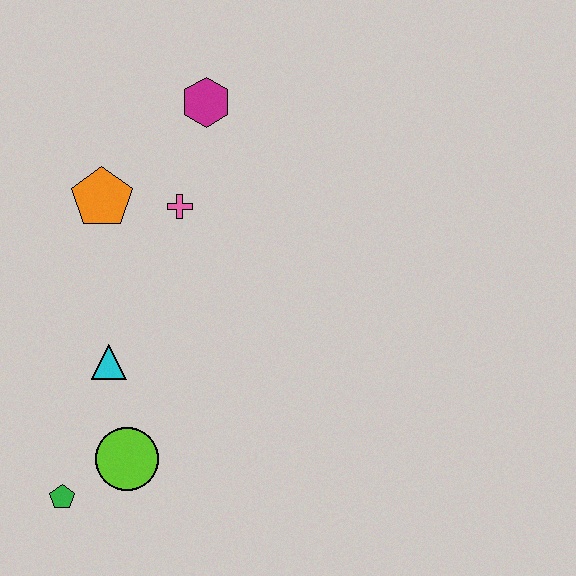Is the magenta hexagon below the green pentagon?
No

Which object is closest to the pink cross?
The orange pentagon is closest to the pink cross.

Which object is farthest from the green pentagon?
The magenta hexagon is farthest from the green pentagon.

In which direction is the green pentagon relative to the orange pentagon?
The green pentagon is below the orange pentagon.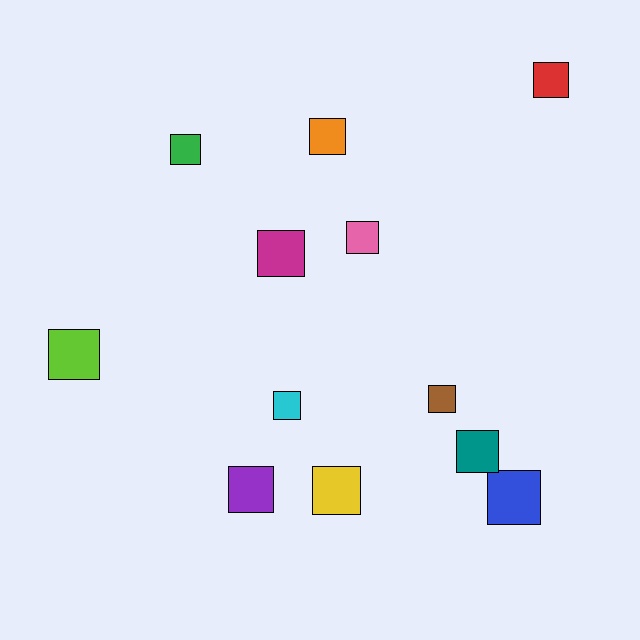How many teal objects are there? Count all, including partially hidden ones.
There is 1 teal object.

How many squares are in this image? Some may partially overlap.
There are 12 squares.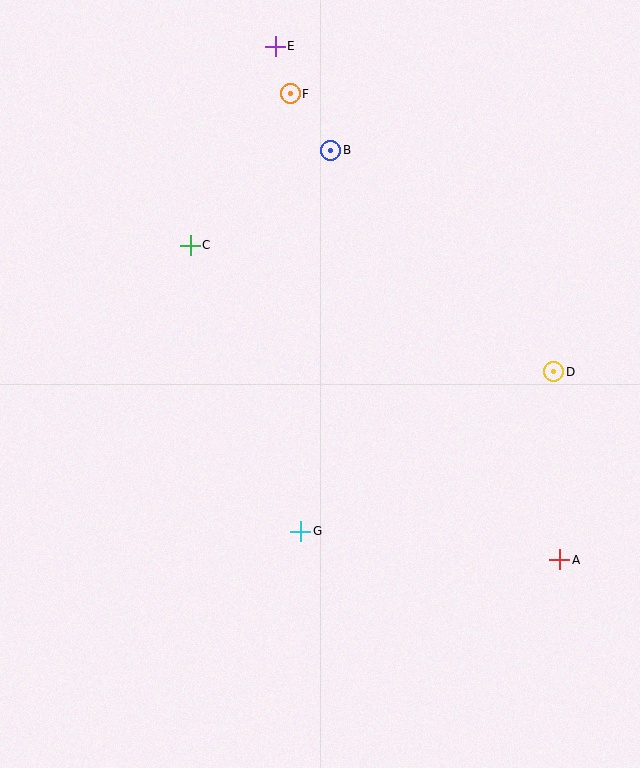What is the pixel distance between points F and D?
The distance between F and D is 383 pixels.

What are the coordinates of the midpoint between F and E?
The midpoint between F and E is at (283, 70).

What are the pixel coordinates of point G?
Point G is at (301, 531).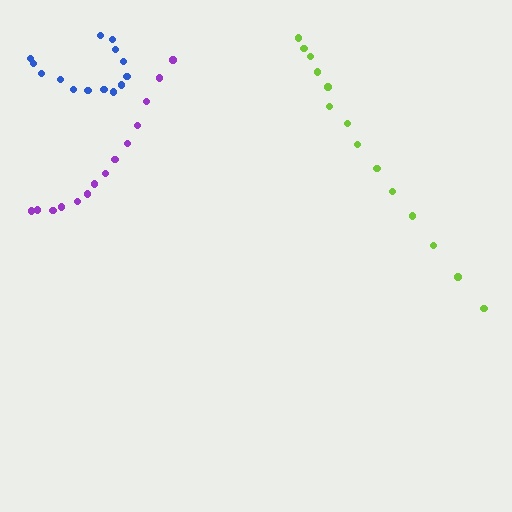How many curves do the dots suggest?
There are 3 distinct paths.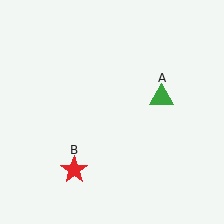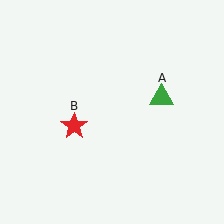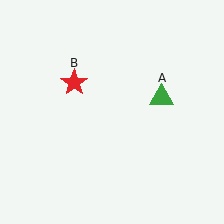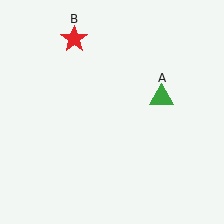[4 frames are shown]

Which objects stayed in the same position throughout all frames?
Green triangle (object A) remained stationary.